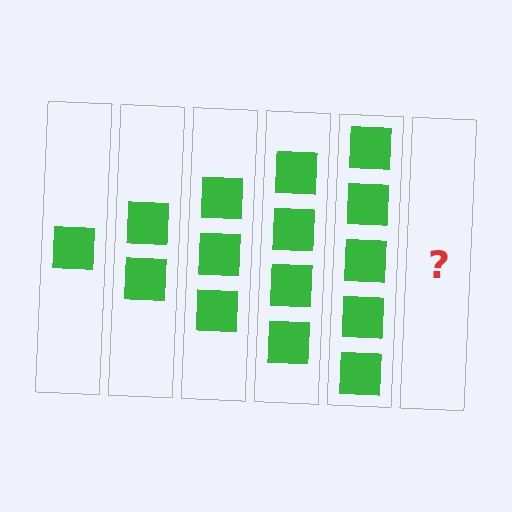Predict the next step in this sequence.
The next step is 6 squares.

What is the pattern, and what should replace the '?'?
The pattern is that each step adds one more square. The '?' should be 6 squares.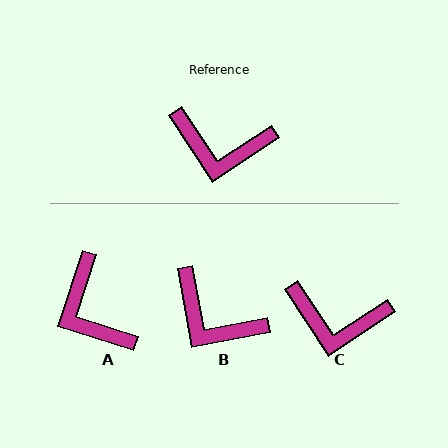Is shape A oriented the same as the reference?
No, it is off by about 51 degrees.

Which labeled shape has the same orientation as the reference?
C.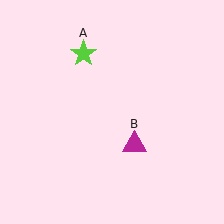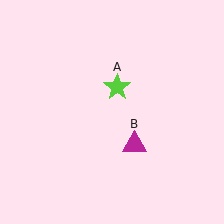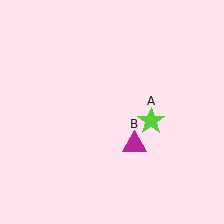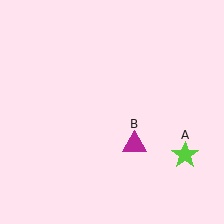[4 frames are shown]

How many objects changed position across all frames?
1 object changed position: lime star (object A).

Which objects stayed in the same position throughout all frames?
Magenta triangle (object B) remained stationary.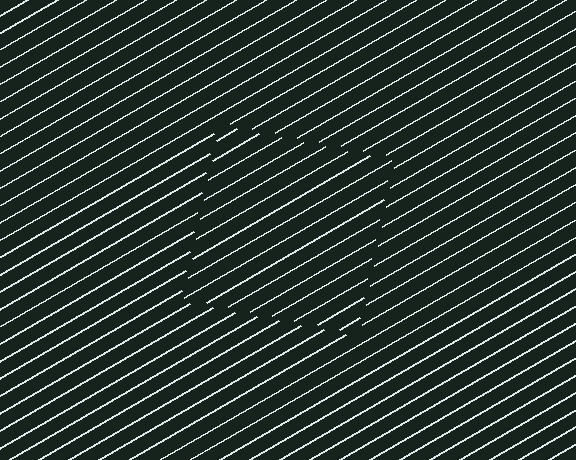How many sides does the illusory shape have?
4 sides — the line-ends trace a square.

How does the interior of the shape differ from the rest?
The interior of the shape contains the same grating, shifted by half a period — the contour is defined by the phase discontinuity where line-ends from the inner and outer gratings abut.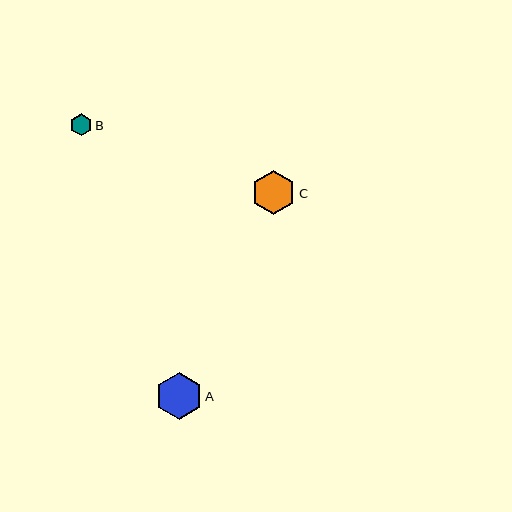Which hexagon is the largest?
Hexagon A is the largest with a size of approximately 47 pixels.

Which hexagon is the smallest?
Hexagon B is the smallest with a size of approximately 22 pixels.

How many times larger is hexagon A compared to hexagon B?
Hexagon A is approximately 2.1 times the size of hexagon B.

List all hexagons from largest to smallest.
From largest to smallest: A, C, B.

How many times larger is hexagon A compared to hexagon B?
Hexagon A is approximately 2.1 times the size of hexagon B.